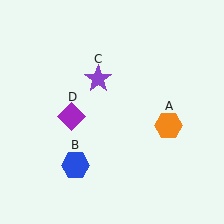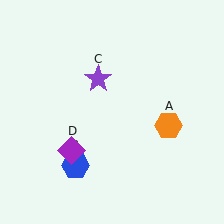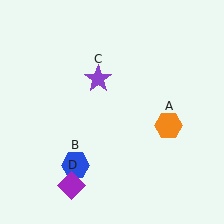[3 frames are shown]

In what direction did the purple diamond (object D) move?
The purple diamond (object D) moved down.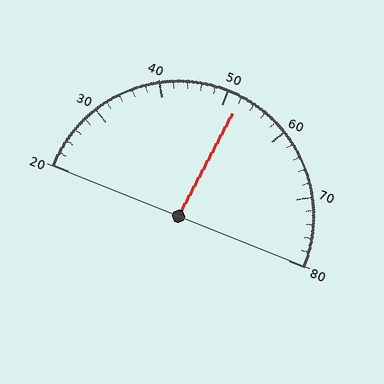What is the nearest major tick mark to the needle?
The nearest major tick mark is 50.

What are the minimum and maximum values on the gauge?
The gauge ranges from 20 to 80.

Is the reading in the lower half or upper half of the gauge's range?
The reading is in the upper half of the range (20 to 80).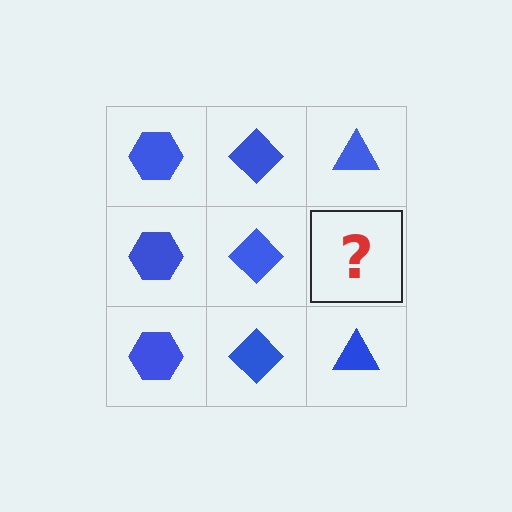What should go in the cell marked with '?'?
The missing cell should contain a blue triangle.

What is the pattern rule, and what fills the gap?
The rule is that each column has a consistent shape. The gap should be filled with a blue triangle.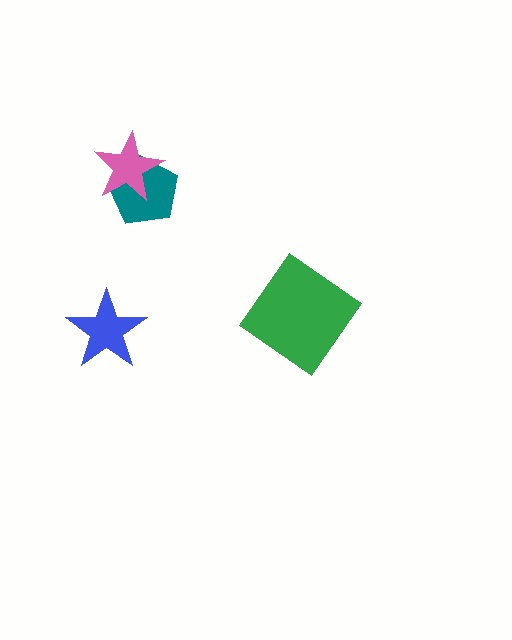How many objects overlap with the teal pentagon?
1 object overlaps with the teal pentagon.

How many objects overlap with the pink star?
1 object overlaps with the pink star.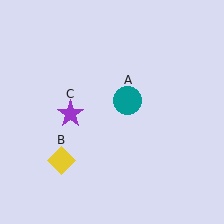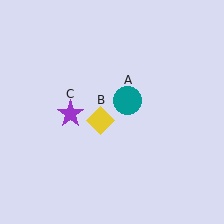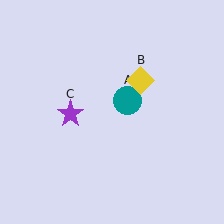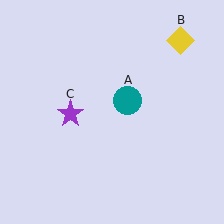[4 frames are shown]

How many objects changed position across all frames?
1 object changed position: yellow diamond (object B).